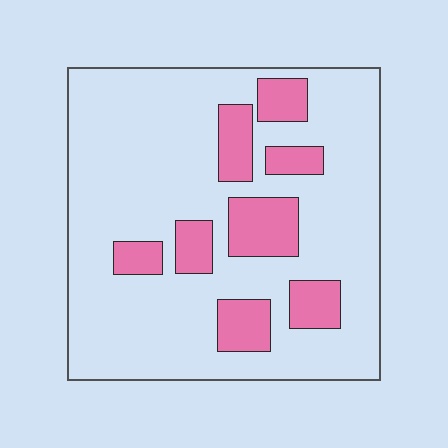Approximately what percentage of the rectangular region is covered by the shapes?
Approximately 20%.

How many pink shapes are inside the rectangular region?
8.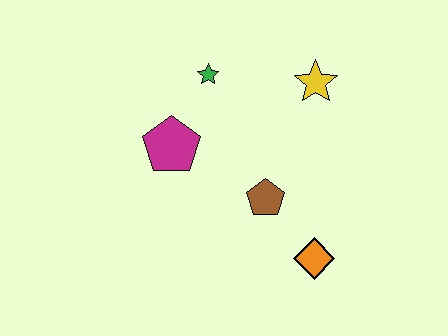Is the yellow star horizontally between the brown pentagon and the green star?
No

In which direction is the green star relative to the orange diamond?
The green star is above the orange diamond.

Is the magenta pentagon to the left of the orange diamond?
Yes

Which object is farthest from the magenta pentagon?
The orange diamond is farthest from the magenta pentagon.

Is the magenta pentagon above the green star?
No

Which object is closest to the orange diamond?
The brown pentagon is closest to the orange diamond.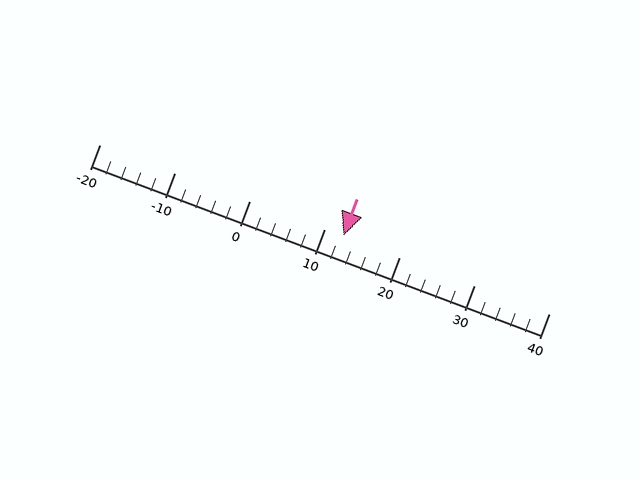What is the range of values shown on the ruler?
The ruler shows values from -20 to 40.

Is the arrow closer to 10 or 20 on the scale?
The arrow is closer to 10.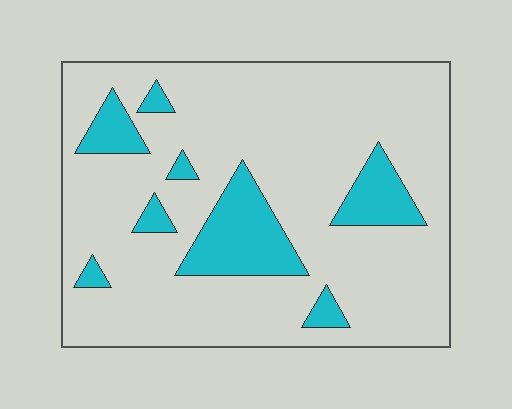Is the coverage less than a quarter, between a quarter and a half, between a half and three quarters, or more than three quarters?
Less than a quarter.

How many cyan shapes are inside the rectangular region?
8.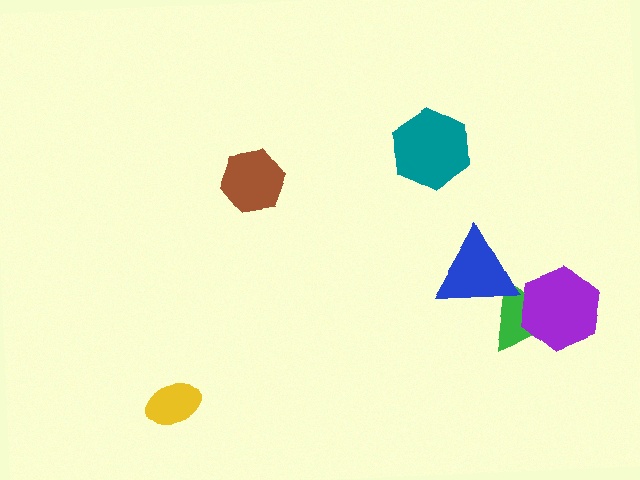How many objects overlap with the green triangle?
2 objects overlap with the green triangle.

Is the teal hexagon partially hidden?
No, no other shape covers it.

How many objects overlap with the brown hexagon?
0 objects overlap with the brown hexagon.